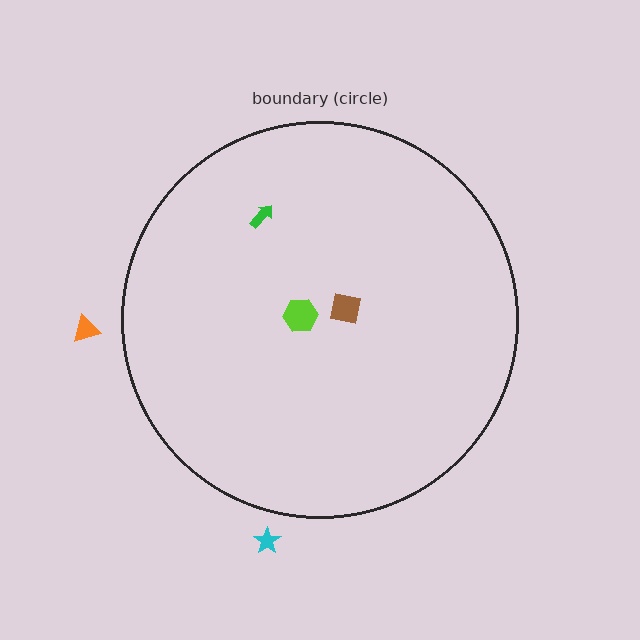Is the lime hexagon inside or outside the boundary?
Inside.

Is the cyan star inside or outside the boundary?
Outside.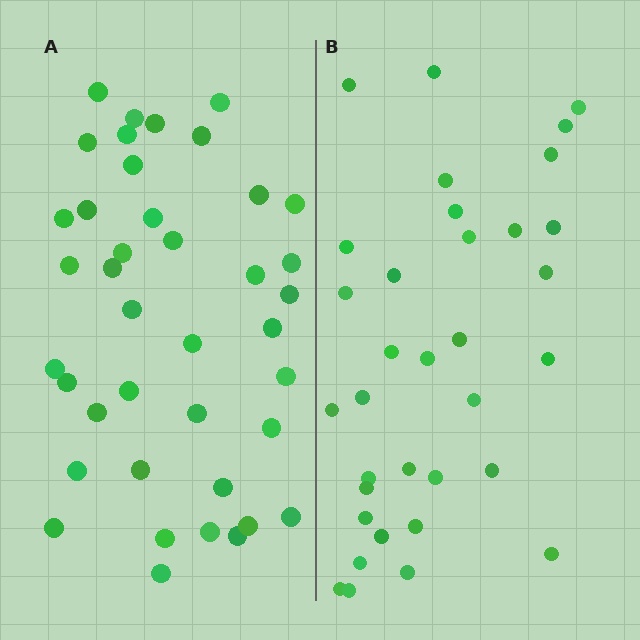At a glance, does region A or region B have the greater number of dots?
Region A (the left region) has more dots.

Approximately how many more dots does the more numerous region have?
Region A has about 6 more dots than region B.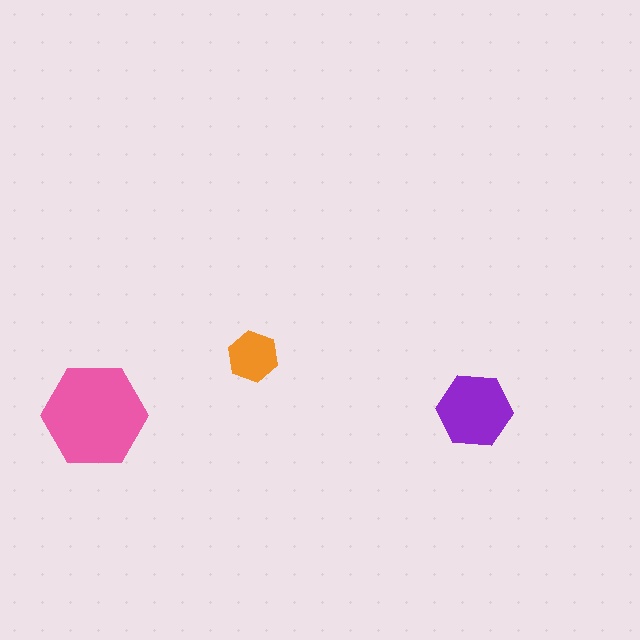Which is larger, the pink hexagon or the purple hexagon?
The pink one.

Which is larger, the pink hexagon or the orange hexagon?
The pink one.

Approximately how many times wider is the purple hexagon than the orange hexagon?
About 1.5 times wider.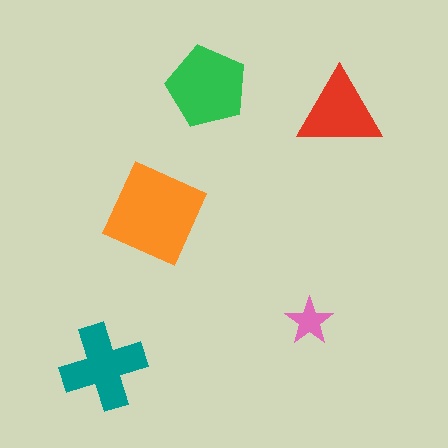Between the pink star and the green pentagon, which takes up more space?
The green pentagon.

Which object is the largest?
The orange square.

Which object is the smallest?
The pink star.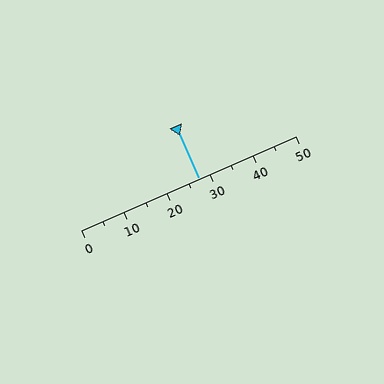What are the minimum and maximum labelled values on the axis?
The axis runs from 0 to 50.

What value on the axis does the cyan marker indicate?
The marker indicates approximately 27.5.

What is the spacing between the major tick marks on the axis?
The major ticks are spaced 10 apart.